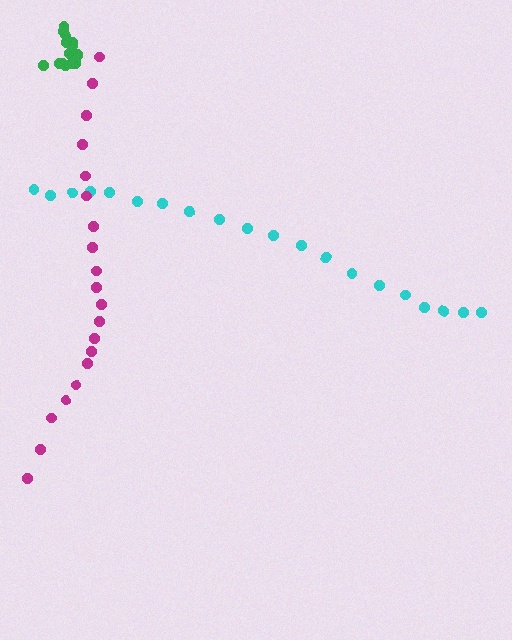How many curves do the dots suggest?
There are 3 distinct paths.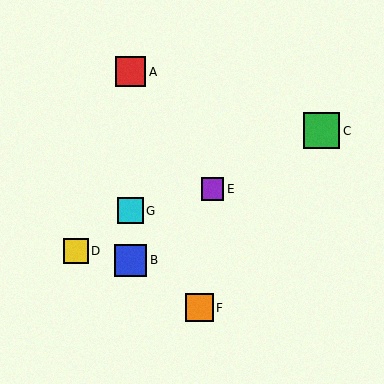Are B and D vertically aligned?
No, B is at x≈130 and D is at x≈76.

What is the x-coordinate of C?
Object C is at x≈322.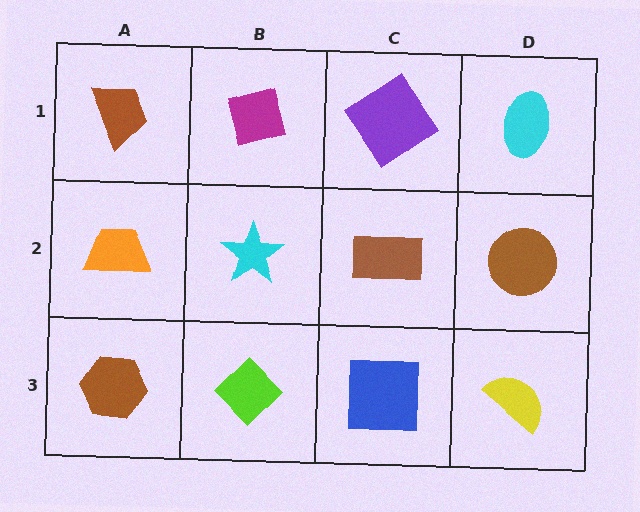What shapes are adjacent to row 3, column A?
An orange trapezoid (row 2, column A), a lime diamond (row 3, column B).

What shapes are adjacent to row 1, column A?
An orange trapezoid (row 2, column A), a magenta square (row 1, column B).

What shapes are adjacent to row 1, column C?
A brown rectangle (row 2, column C), a magenta square (row 1, column B), a cyan ellipse (row 1, column D).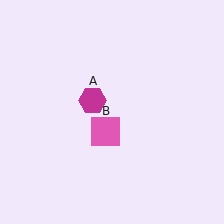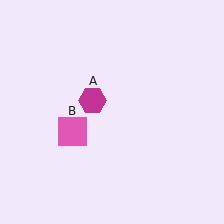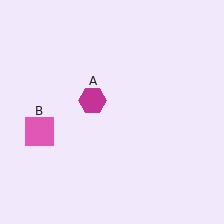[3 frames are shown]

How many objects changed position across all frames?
1 object changed position: pink square (object B).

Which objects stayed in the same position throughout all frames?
Magenta hexagon (object A) remained stationary.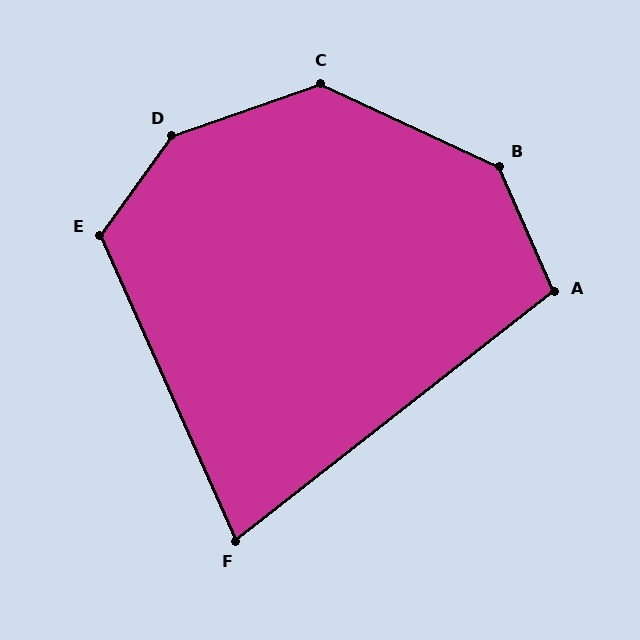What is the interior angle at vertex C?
Approximately 136 degrees (obtuse).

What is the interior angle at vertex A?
Approximately 104 degrees (obtuse).